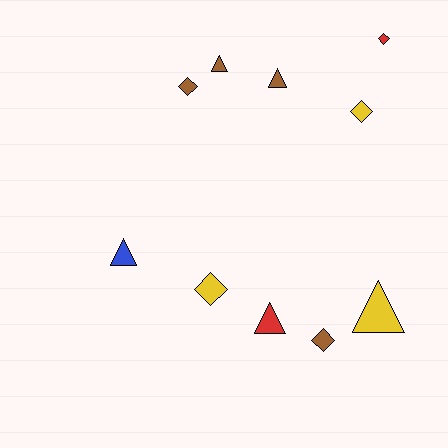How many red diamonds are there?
There is 1 red diamond.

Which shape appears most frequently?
Triangle, with 5 objects.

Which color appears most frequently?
Brown, with 4 objects.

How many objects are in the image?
There are 10 objects.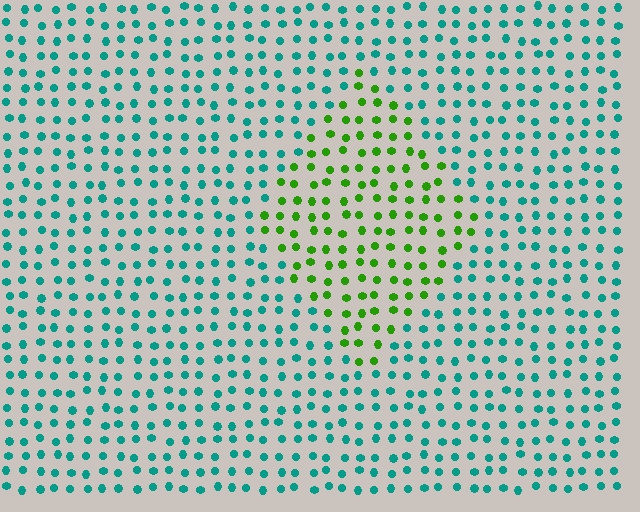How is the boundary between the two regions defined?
The boundary is defined purely by a slight shift in hue (about 65 degrees). Spacing, size, and orientation are identical on both sides.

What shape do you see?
I see a diamond.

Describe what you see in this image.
The image is filled with small teal elements in a uniform arrangement. A diamond-shaped region is visible where the elements are tinted to a slightly different hue, forming a subtle color boundary.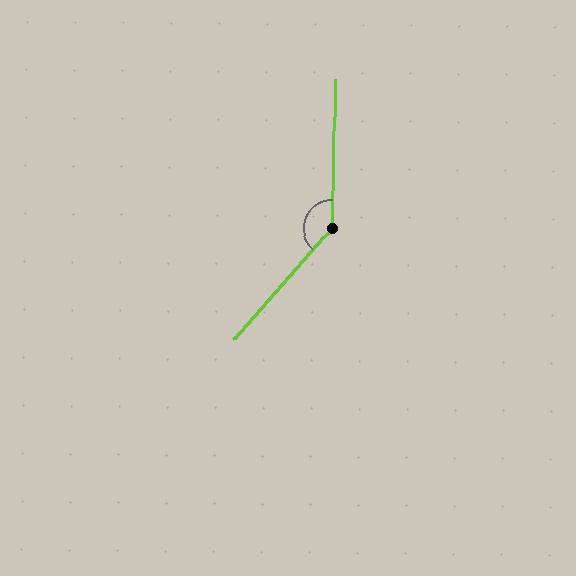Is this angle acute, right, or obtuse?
It is obtuse.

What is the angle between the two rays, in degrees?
Approximately 140 degrees.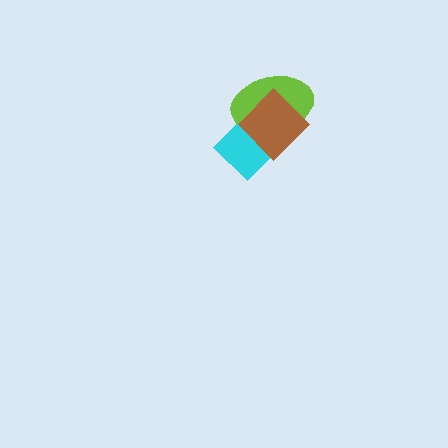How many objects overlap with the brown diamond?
2 objects overlap with the brown diamond.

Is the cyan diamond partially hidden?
Yes, it is partially covered by another shape.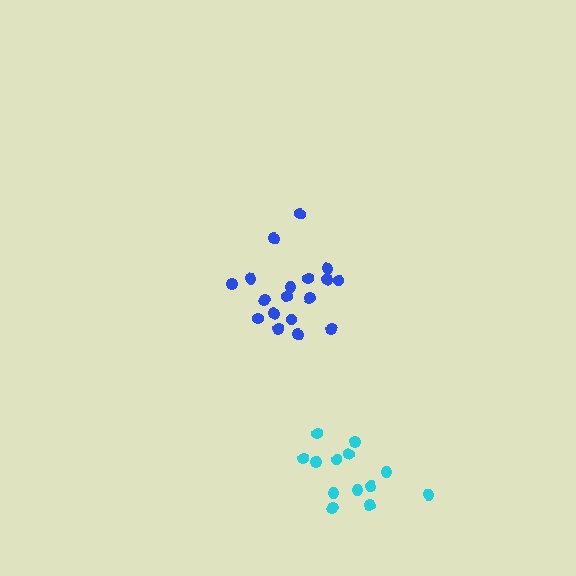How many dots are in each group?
Group 1: 18 dots, Group 2: 13 dots (31 total).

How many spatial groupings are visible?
There are 2 spatial groupings.